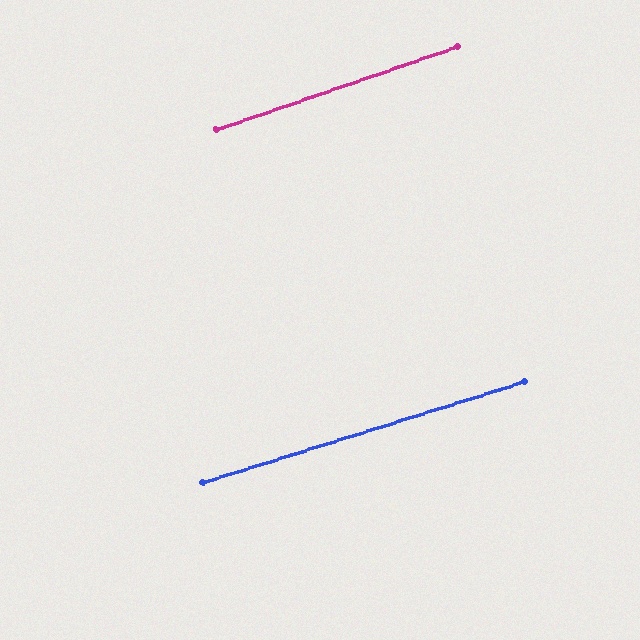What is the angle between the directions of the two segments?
Approximately 2 degrees.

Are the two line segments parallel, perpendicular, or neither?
Parallel — their directions differ by only 1.7°.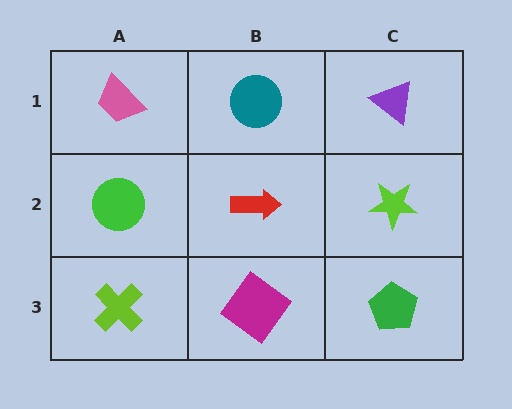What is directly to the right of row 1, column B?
A purple triangle.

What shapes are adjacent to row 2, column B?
A teal circle (row 1, column B), a magenta diamond (row 3, column B), a green circle (row 2, column A), a lime star (row 2, column C).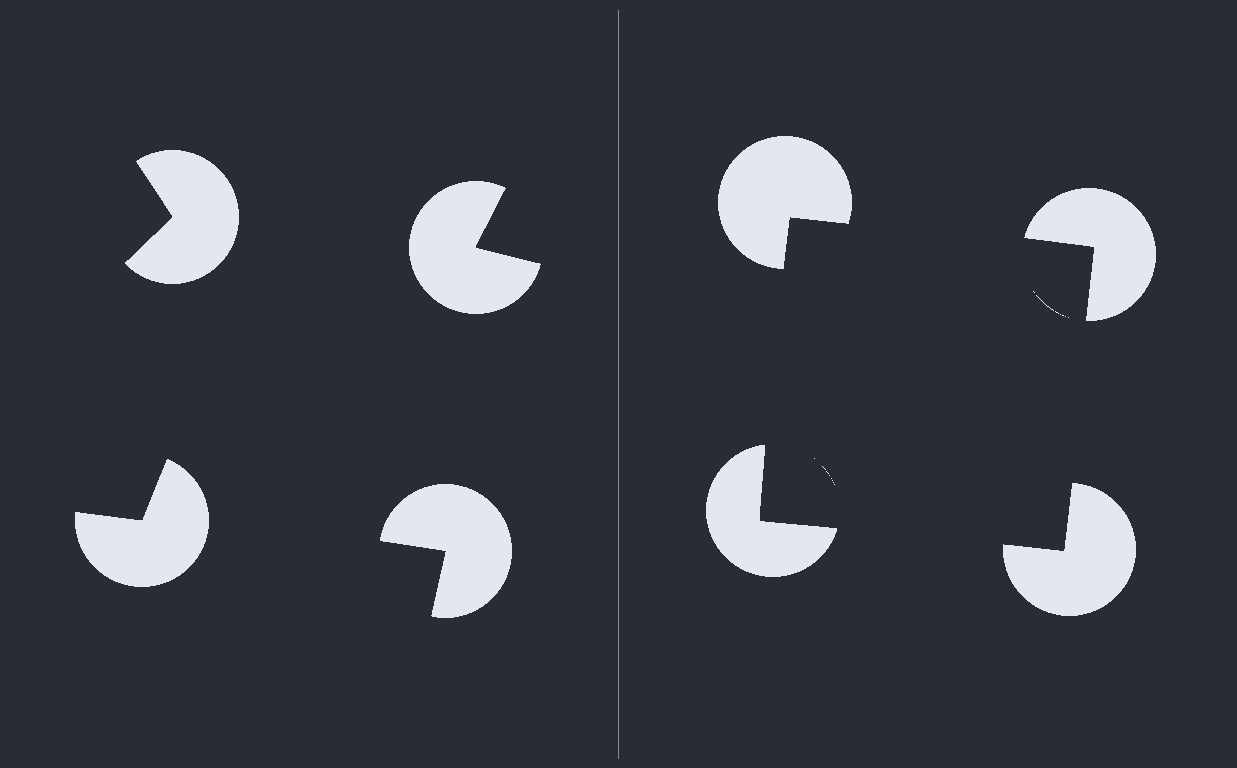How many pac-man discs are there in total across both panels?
8 — 4 on each side.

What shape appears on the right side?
An illusory square.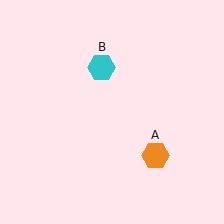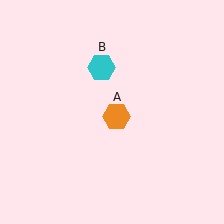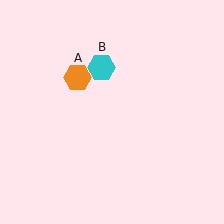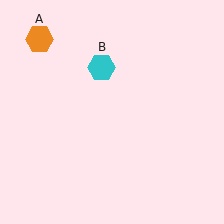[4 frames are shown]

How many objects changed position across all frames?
1 object changed position: orange hexagon (object A).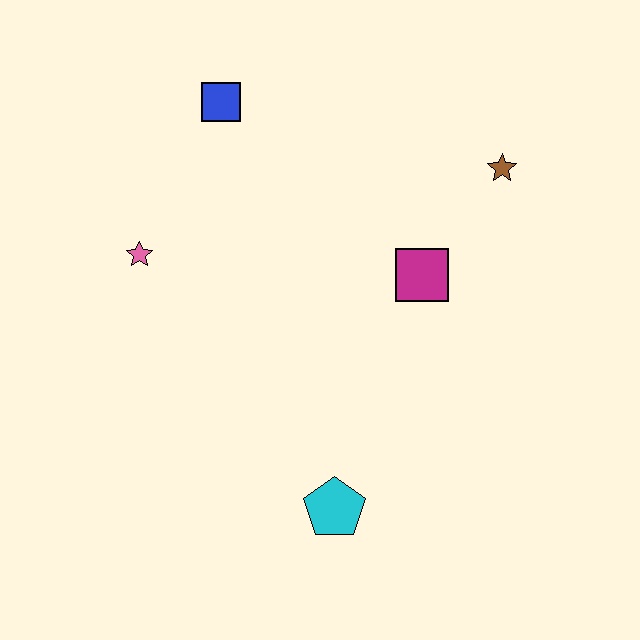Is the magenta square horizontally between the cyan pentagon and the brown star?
Yes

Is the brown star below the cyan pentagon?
No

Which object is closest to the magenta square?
The brown star is closest to the magenta square.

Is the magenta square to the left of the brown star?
Yes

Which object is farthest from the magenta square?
The pink star is farthest from the magenta square.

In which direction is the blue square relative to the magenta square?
The blue square is to the left of the magenta square.